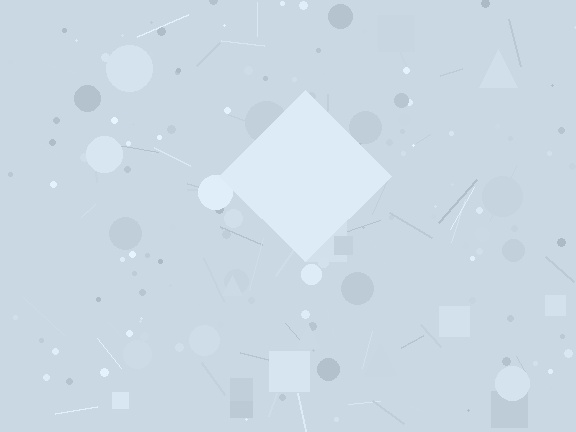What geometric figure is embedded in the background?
A diamond is embedded in the background.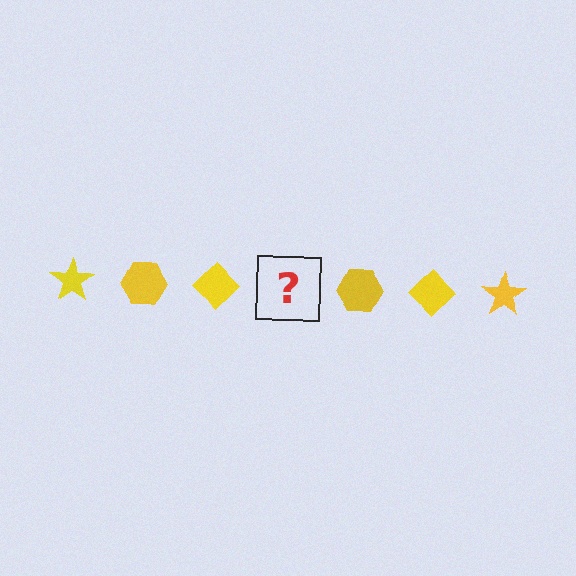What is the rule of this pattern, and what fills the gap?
The rule is that the pattern cycles through star, hexagon, diamond shapes in yellow. The gap should be filled with a yellow star.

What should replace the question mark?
The question mark should be replaced with a yellow star.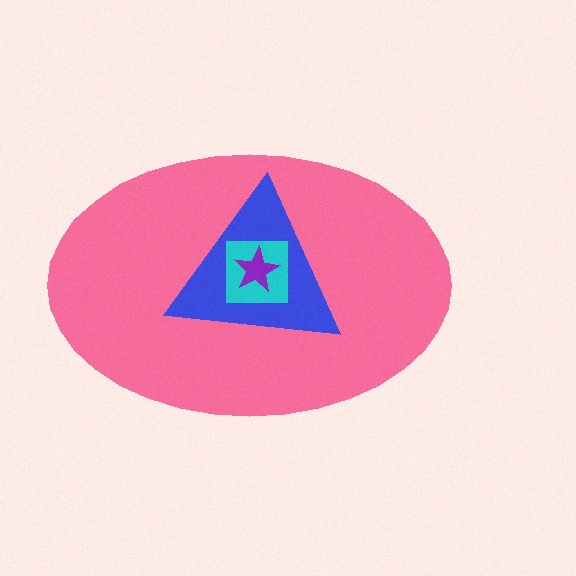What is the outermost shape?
The pink ellipse.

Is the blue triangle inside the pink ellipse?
Yes.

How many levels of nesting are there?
4.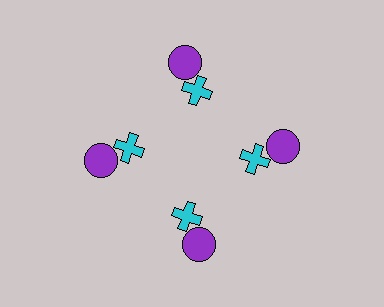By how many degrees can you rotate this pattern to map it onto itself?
The pattern maps onto itself every 90 degrees of rotation.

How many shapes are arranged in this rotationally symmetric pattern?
There are 8 shapes, arranged in 4 groups of 2.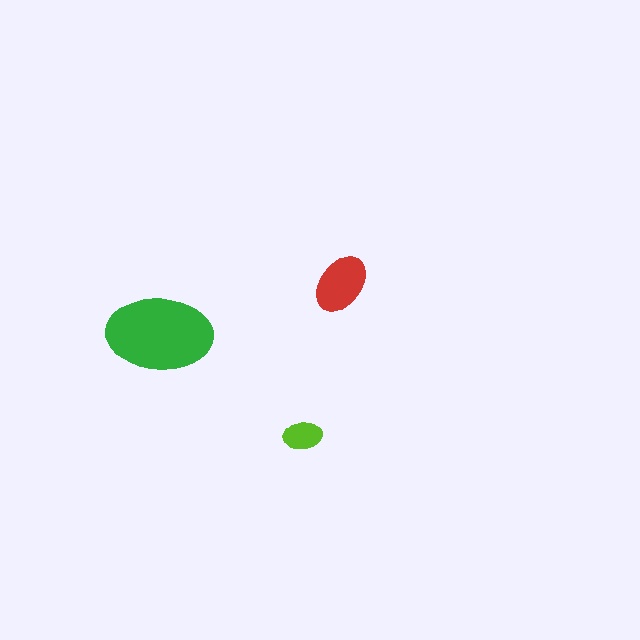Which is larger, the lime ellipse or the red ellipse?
The red one.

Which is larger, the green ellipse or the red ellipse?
The green one.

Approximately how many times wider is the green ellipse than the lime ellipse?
About 2.5 times wider.